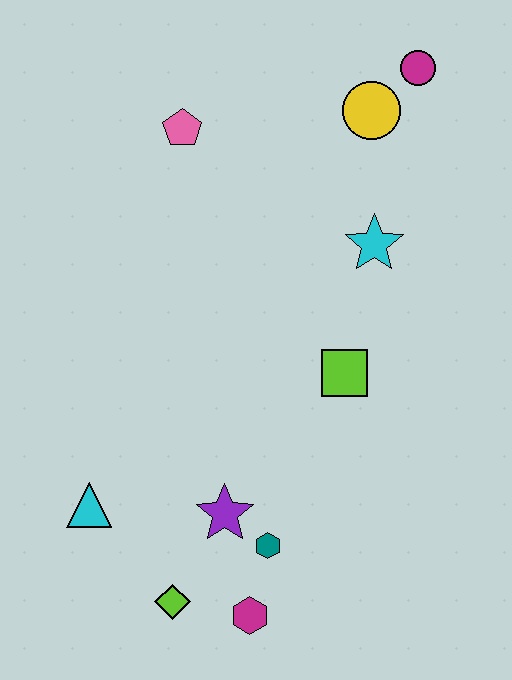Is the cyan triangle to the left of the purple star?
Yes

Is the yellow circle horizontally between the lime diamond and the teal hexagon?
No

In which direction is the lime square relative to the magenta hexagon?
The lime square is above the magenta hexagon.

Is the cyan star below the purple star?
No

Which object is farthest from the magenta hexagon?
The magenta circle is farthest from the magenta hexagon.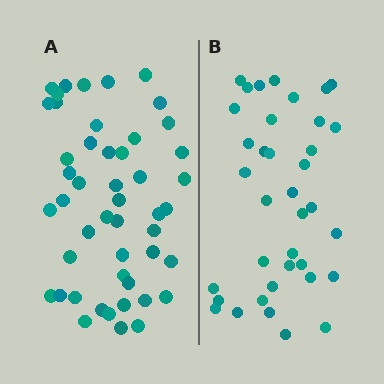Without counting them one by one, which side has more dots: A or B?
Region A (the left region) has more dots.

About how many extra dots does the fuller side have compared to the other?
Region A has roughly 12 or so more dots than region B.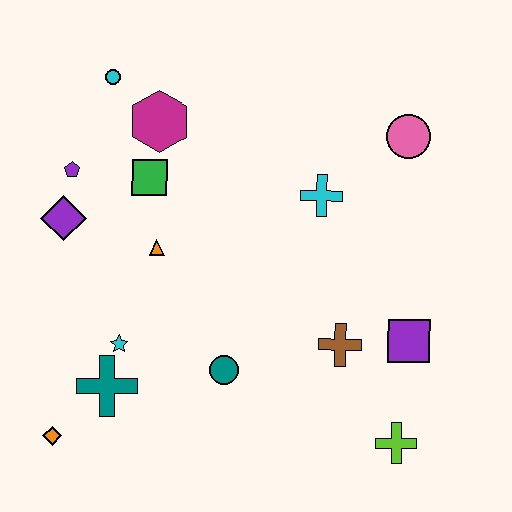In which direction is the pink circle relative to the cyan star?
The pink circle is to the right of the cyan star.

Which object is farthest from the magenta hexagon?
The lime cross is farthest from the magenta hexagon.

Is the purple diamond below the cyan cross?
Yes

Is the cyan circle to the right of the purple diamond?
Yes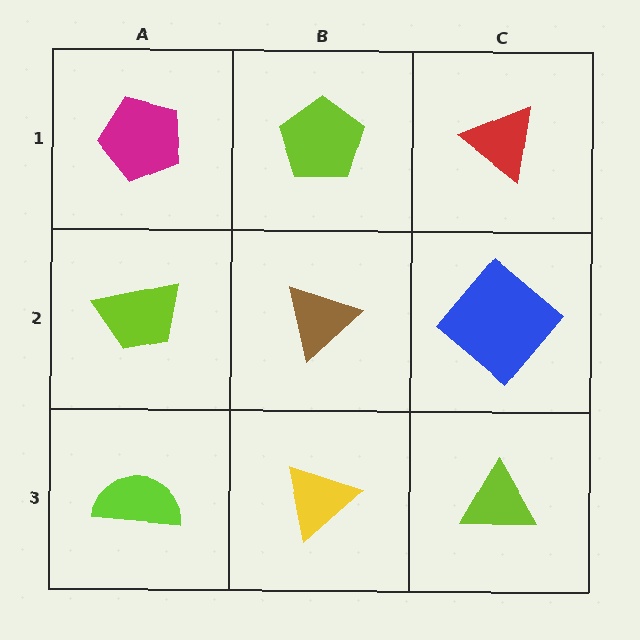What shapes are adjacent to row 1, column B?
A brown triangle (row 2, column B), a magenta pentagon (row 1, column A), a red triangle (row 1, column C).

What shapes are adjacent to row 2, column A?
A magenta pentagon (row 1, column A), a lime semicircle (row 3, column A), a brown triangle (row 2, column B).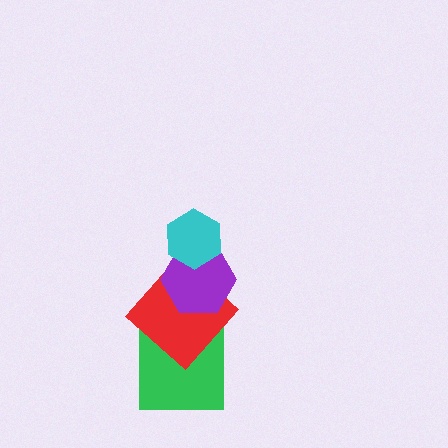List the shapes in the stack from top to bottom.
From top to bottom: the cyan hexagon, the purple hexagon, the red diamond, the green square.